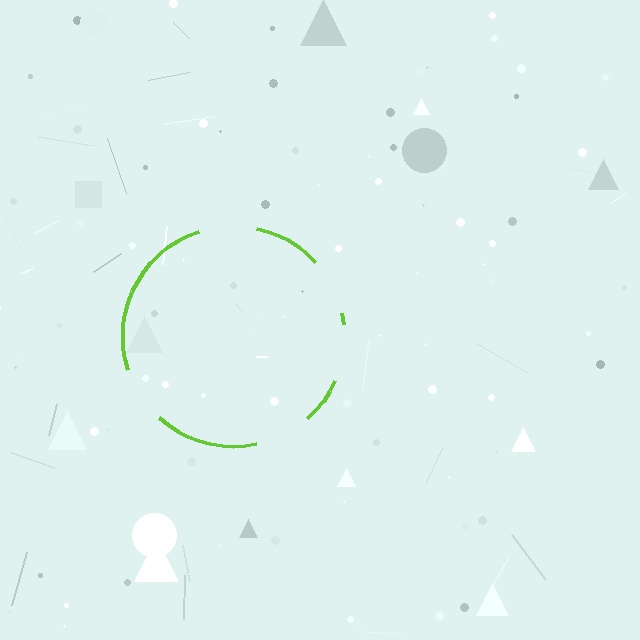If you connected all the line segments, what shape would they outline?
They would outline a circle.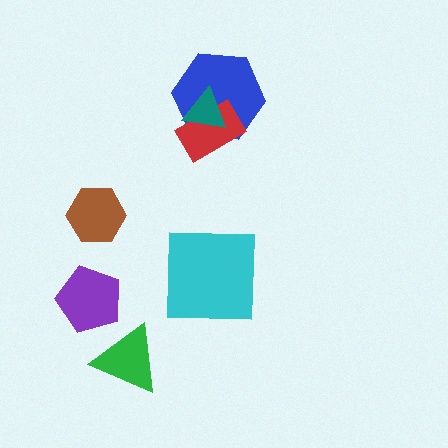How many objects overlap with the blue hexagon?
2 objects overlap with the blue hexagon.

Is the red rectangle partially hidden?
Yes, it is partially covered by another shape.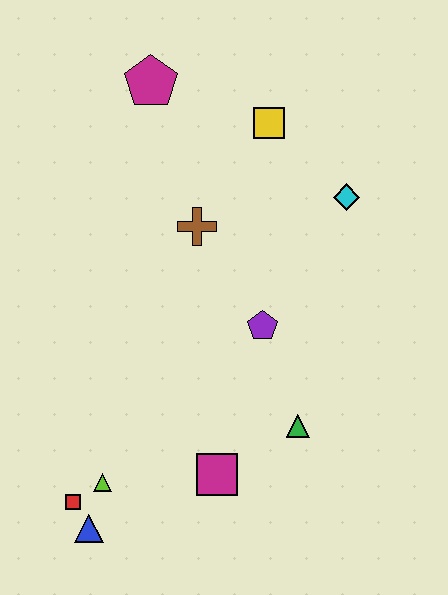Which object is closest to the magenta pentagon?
The yellow square is closest to the magenta pentagon.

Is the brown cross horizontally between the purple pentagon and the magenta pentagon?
Yes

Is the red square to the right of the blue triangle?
No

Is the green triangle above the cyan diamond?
No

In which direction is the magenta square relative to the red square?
The magenta square is to the right of the red square.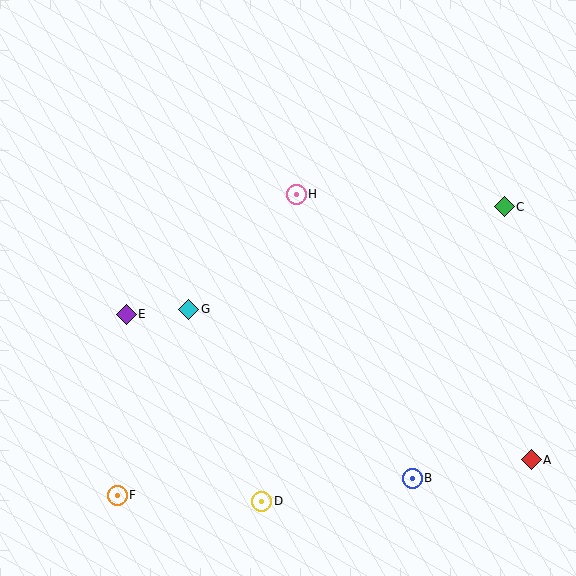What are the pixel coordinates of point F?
Point F is at (117, 495).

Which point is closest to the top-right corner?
Point C is closest to the top-right corner.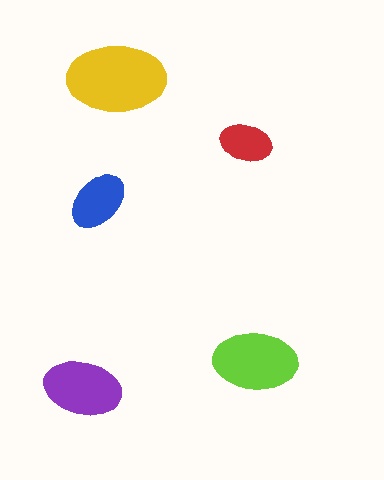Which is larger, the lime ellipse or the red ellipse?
The lime one.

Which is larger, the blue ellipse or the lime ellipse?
The lime one.